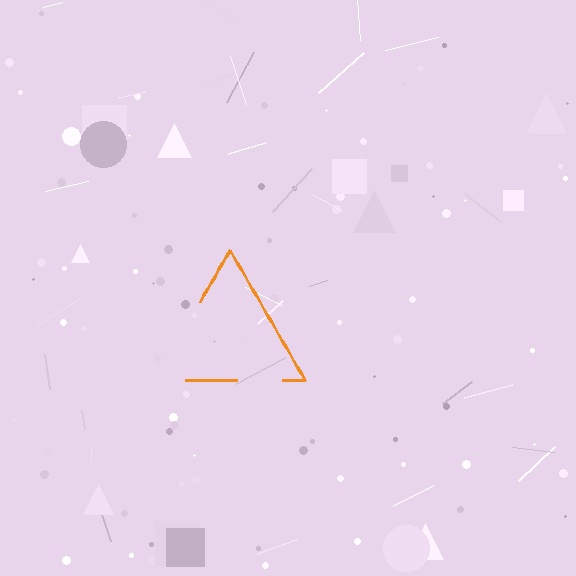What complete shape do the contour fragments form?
The contour fragments form a triangle.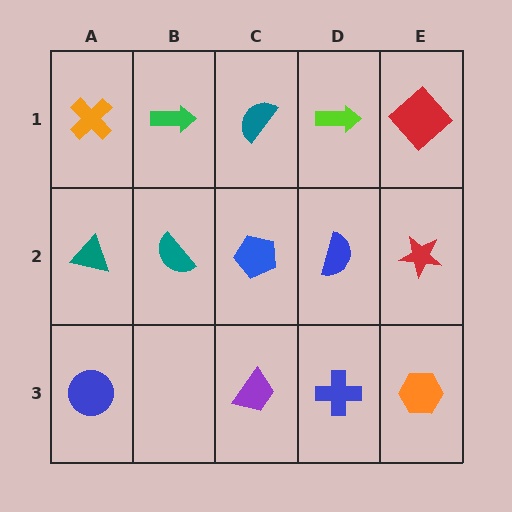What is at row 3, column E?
An orange hexagon.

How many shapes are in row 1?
5 shapes.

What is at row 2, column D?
A blue semicircle.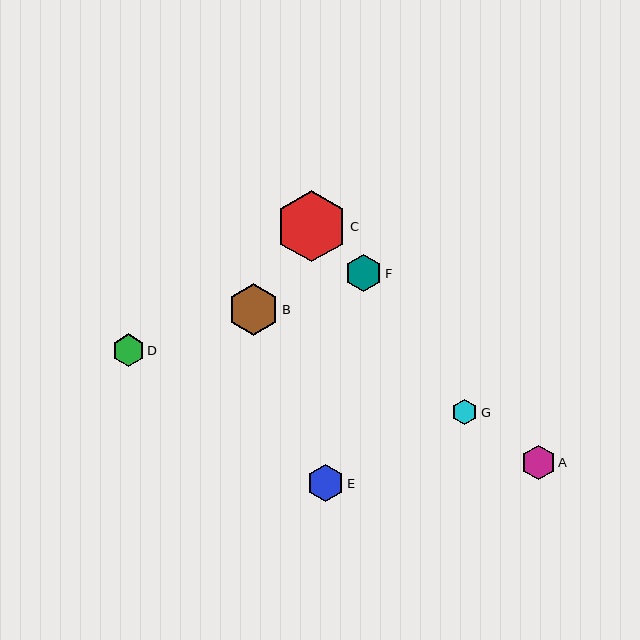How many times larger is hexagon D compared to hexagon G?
Hexagon D is approximately 1.3 times the size of hexagon G.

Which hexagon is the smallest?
Hexagon G is the smallest with a size of approximately 25 pixels.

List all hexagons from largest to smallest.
From largest to smallest: C, B, E, F, A, D, G.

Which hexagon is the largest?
Hexagon C is the largest with a size of approximately 71 pixels.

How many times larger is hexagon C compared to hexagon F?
Hexagon C is approximately 1.9 times the size of hexagon F.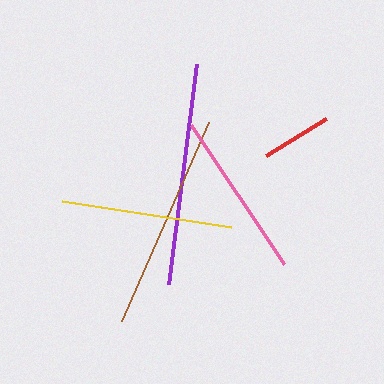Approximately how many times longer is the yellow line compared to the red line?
The yellow line is approximately 2.4 times the length of the red line.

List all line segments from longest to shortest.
From longest to shortest: purple, brown, yellow, pink, red.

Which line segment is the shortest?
The red line is the shortest at approximately 71 pixels.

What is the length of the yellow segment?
The yellow segment is approximately 172 pixels long.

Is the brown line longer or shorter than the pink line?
The brown line is longer than the pink line.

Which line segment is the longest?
The purple line is the longest at approximately 222 pixels.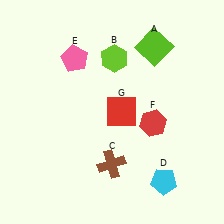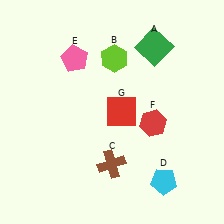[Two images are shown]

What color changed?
The square (A) changed from lime in Image 1 to green in Image 2.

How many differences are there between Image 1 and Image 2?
There is 1 difference between the two images.